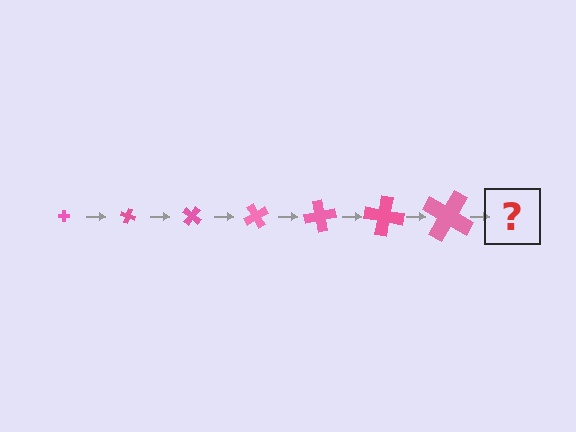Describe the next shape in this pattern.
It should be a cross, larger than the previous one and rotated 140 degrees from the start.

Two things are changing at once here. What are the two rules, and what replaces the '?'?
The two rules are that the cross grows larger each step and it rotates 20 degrees each step. The '?' should be a cross, larger than the previous one and rotated 140 degrees from the start.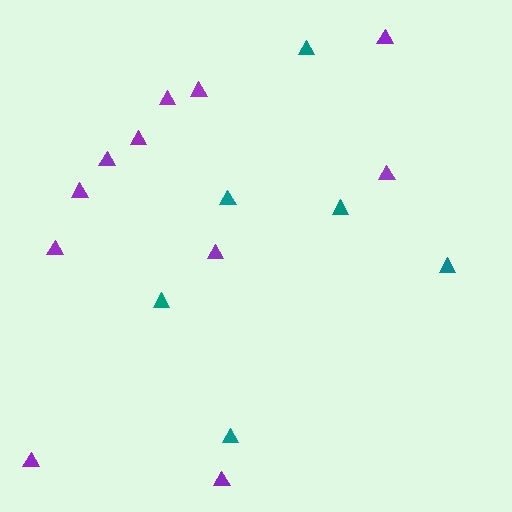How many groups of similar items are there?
There are 2 groups: one group of purple triangles (11) and one group of teal triangles (6).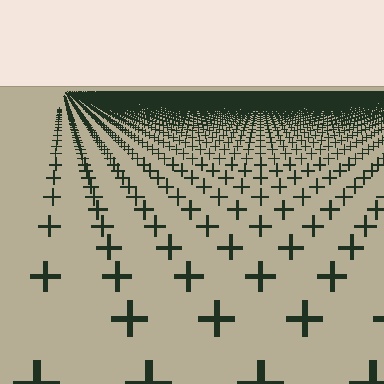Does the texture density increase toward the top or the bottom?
Density increases toward the top.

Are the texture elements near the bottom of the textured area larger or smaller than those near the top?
Larger. Near the bottom, elements are closer to the viewer and appear at a bigger on-screen size.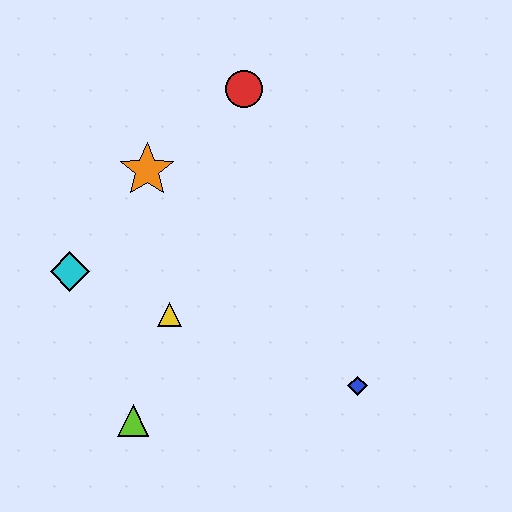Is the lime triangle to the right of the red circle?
No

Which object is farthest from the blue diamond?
The red circle is farthest from the blue diamond.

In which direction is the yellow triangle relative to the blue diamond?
The yellow triangle is to the left of the blue diamond.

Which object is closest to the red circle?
The orange star is closest to the red circle.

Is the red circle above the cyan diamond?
Yes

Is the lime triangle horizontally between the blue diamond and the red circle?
No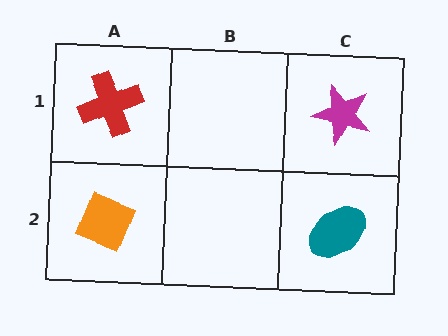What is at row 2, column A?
An orange diamond.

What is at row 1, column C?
A magenta star.